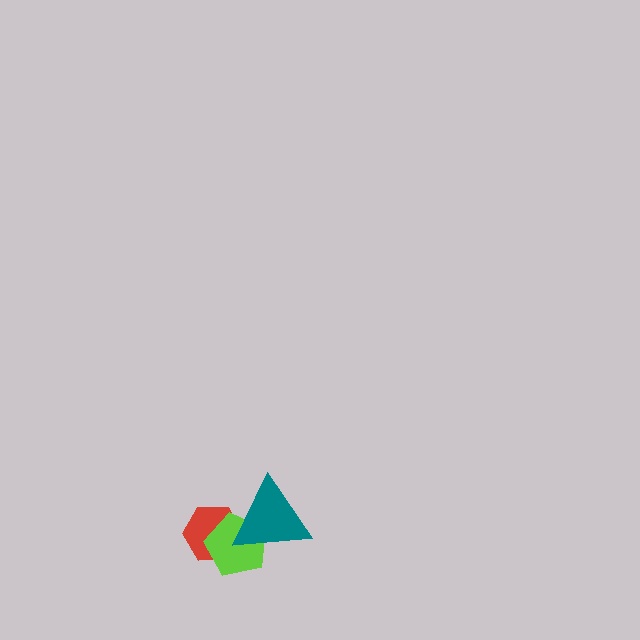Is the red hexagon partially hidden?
Yes, it is partially covered by another shape.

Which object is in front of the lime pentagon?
The teal triangle is in front of the lime pentagon.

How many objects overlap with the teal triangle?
2 objects overlap with the teal triangle.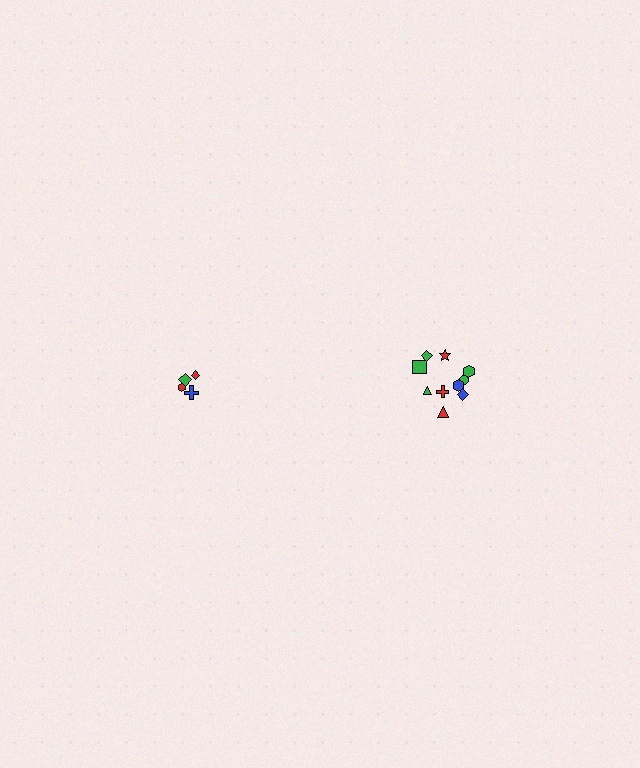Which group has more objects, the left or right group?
The right group.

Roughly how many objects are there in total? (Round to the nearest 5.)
Roughly 15 objects in total.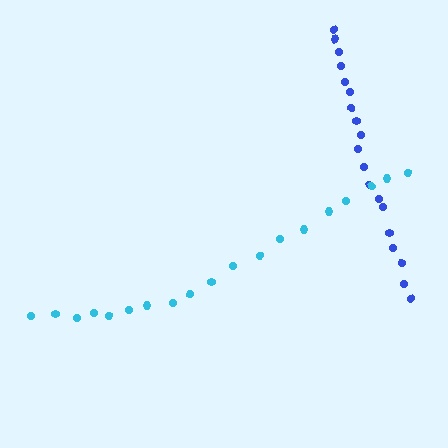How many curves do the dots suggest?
There are 2 distinct paths.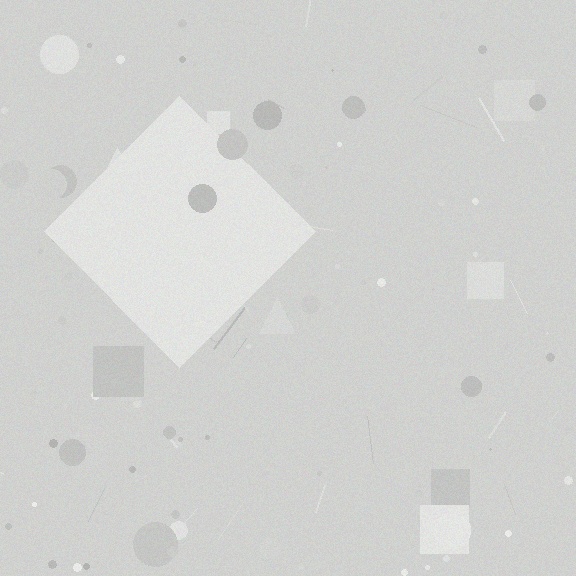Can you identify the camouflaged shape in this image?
The camouflaged shape is a diamond.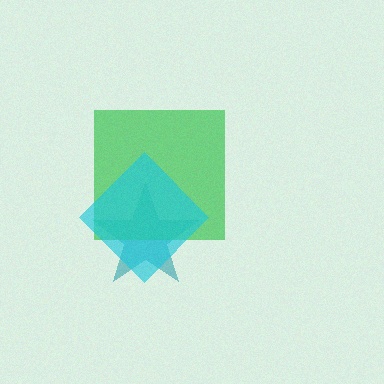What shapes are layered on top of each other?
The layered shapes are: a teal star, a green square, a cyan diamond.